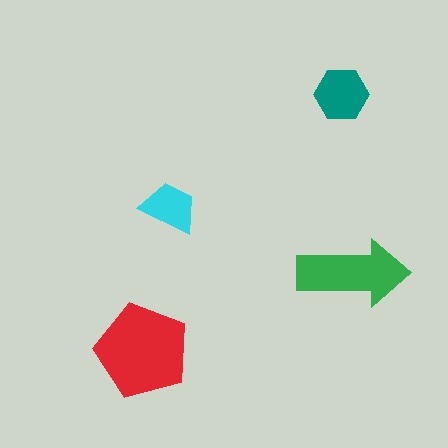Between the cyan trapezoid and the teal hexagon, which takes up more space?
The teal hexagon.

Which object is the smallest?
The cyan trapezoid.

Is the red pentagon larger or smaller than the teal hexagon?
Larger.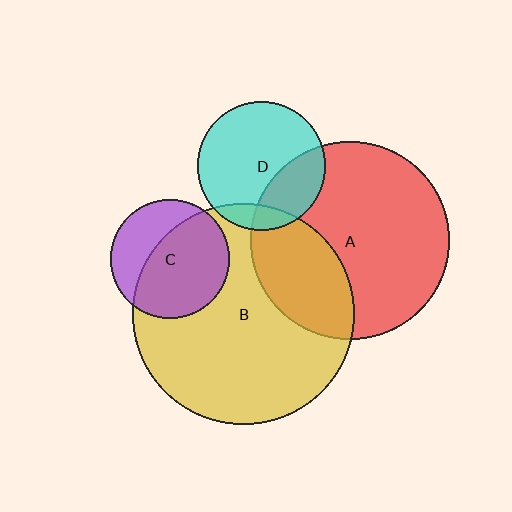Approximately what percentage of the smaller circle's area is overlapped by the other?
Approximately 30%.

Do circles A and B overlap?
Yes.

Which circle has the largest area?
Circle B (yellow).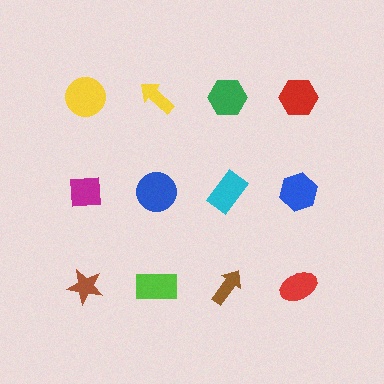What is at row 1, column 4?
A red hexagon.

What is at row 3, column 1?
A brown star.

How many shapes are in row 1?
4 shapes.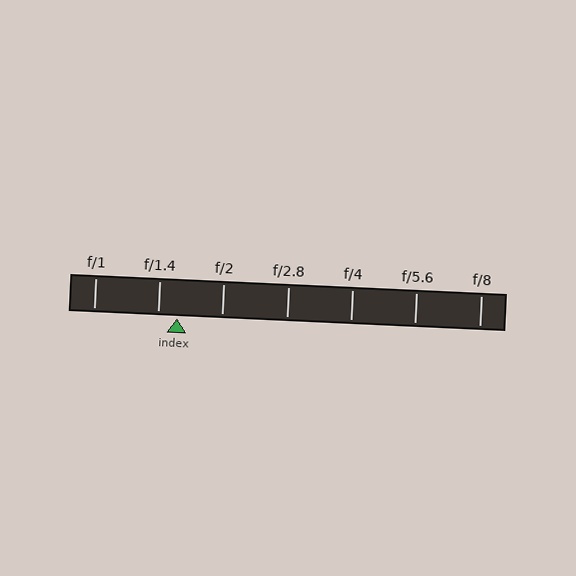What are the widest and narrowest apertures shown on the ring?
The widest aperture shown is f/1 and the narrowest is f/8.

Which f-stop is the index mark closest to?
The index mark is closest to f/1.4.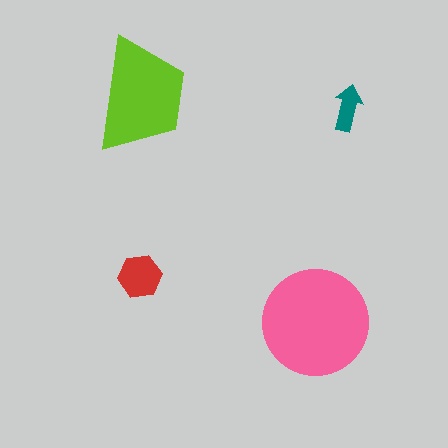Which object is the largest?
The pink circle.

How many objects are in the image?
There are 4 objects in the image.